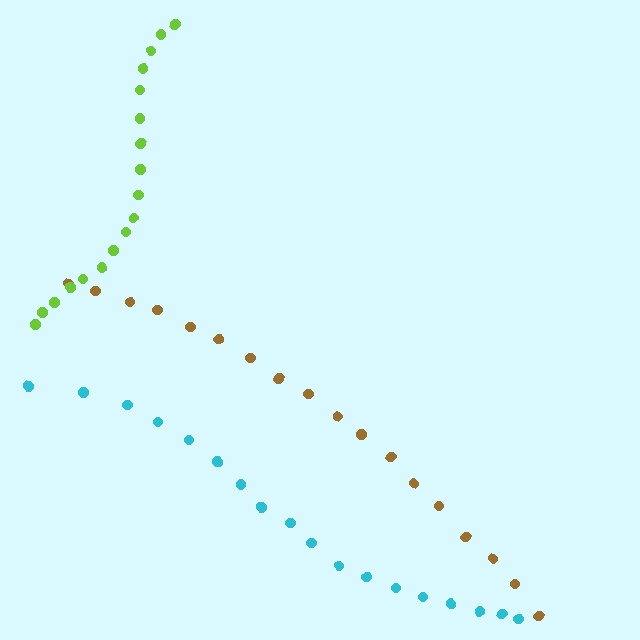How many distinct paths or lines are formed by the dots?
There are 3 distinct paths.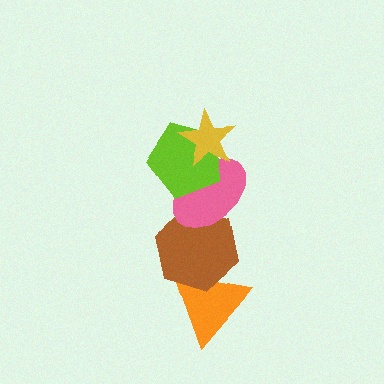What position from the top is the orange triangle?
The orange triangle is 5th from the top.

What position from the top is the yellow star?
The yellow star is 1st from the top.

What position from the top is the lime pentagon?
The lime pentagon is 2nd from the top.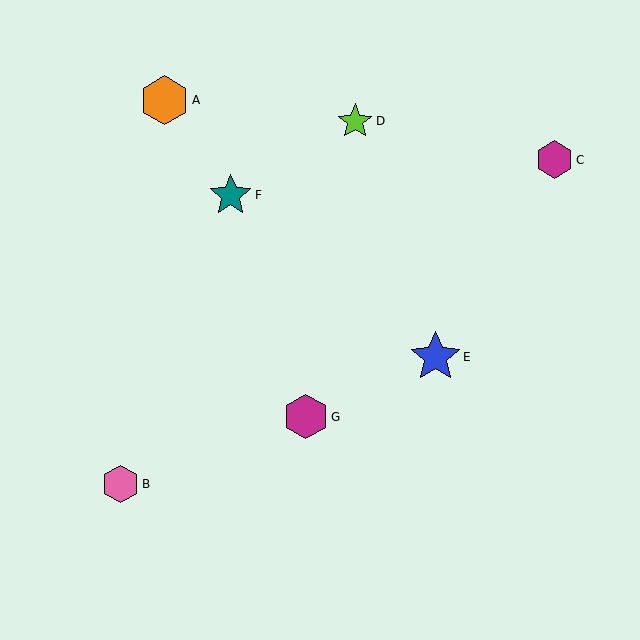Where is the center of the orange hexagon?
The center of the orange hexagon is at (164, 100).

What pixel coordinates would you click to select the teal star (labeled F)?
Click at (231, 195) to select the teal star F.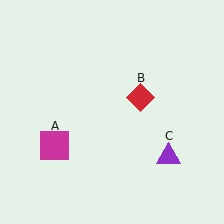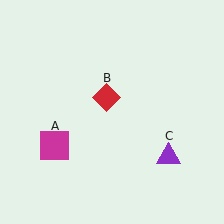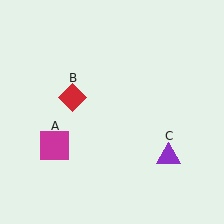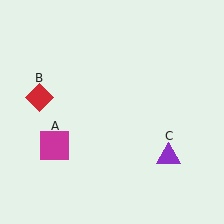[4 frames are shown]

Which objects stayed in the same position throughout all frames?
Magenta square (object A) and purple triangle (object C) remained stationary.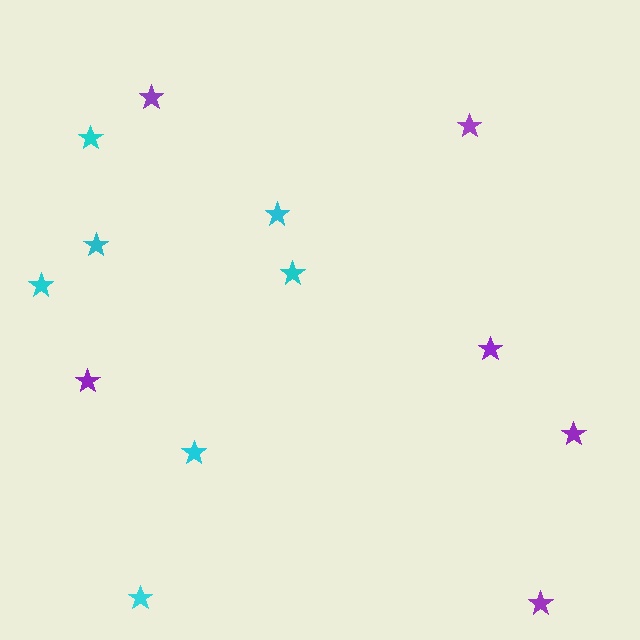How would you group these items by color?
There are 2 groups: one group of cyan stars (7) and one group of purple stars (6).